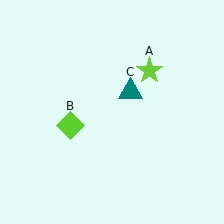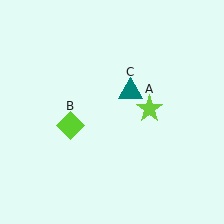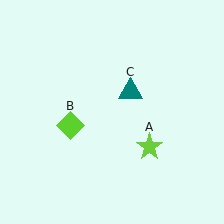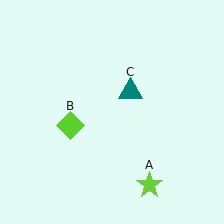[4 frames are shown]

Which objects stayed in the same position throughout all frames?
Lime diamond (object B) and teal triangle (object C) remained stationary.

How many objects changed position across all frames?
1 object changed position: lime star (object A).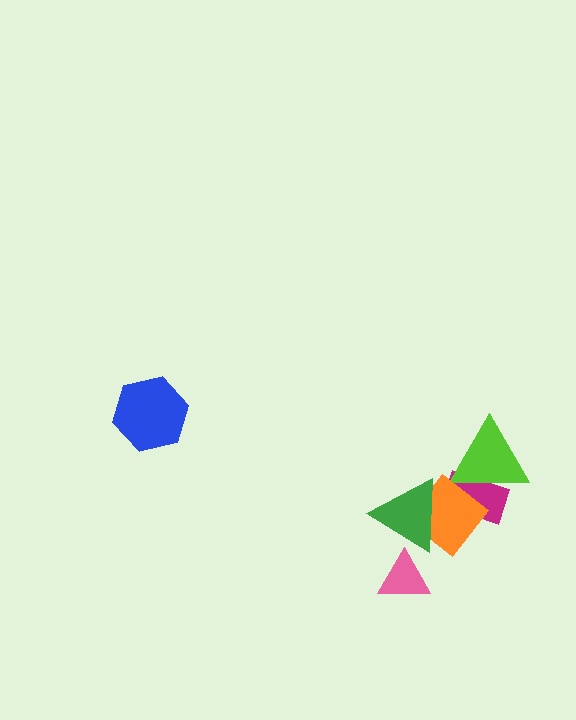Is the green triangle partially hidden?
Yes, it is partially covered by another shape.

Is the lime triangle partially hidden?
Yes, it is partially covered by another shape.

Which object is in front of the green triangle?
The pink triangle is in front of the green triangle.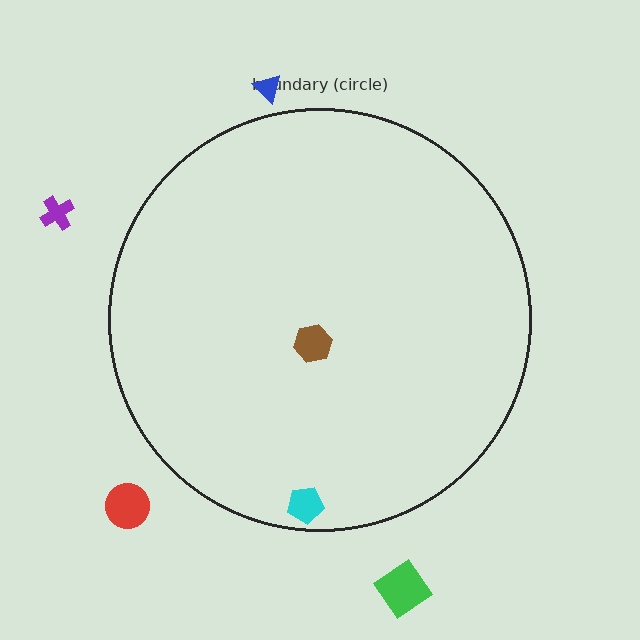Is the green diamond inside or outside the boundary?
Outside.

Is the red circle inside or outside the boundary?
Outside.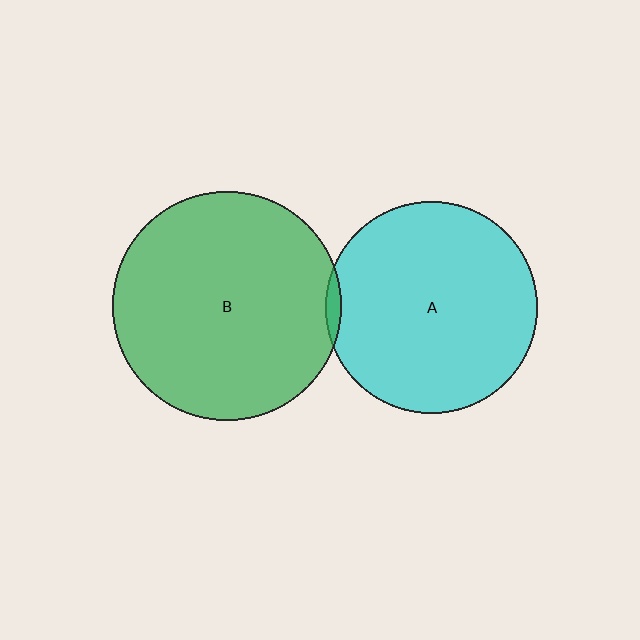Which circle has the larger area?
Circle B (green).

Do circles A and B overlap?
Yes.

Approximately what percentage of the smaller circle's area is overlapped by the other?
Approximately 5%.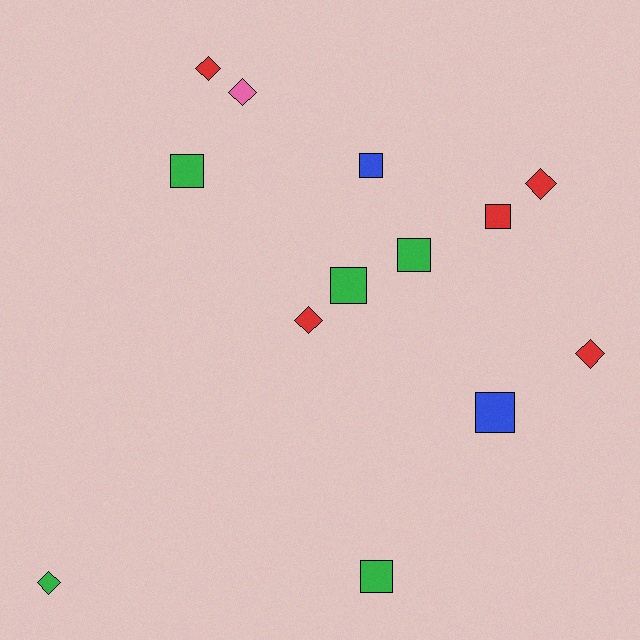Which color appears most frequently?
Red, with 5 objects.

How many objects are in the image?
There are 13 objects.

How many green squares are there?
There are 4 green squares.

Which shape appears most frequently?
Square, with 7 objects.